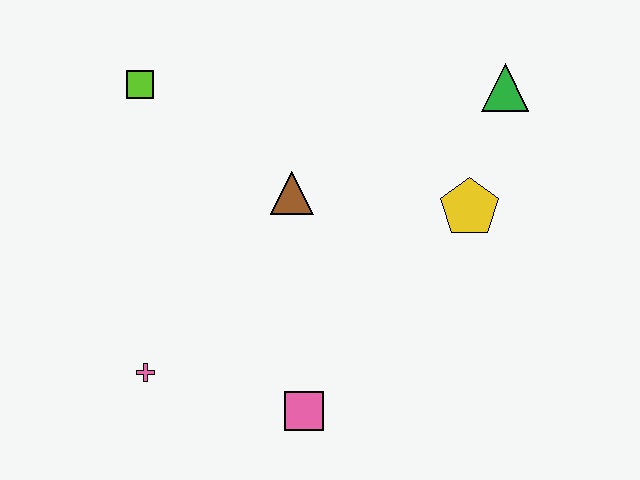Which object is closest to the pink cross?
The pink square is closest to the pink cross.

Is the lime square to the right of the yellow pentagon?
No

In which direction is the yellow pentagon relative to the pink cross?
The yellow pentagon is to the right of the pink cross.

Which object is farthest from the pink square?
The green triangle is farthest from the pink square.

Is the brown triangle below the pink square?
No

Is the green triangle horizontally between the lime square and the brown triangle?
No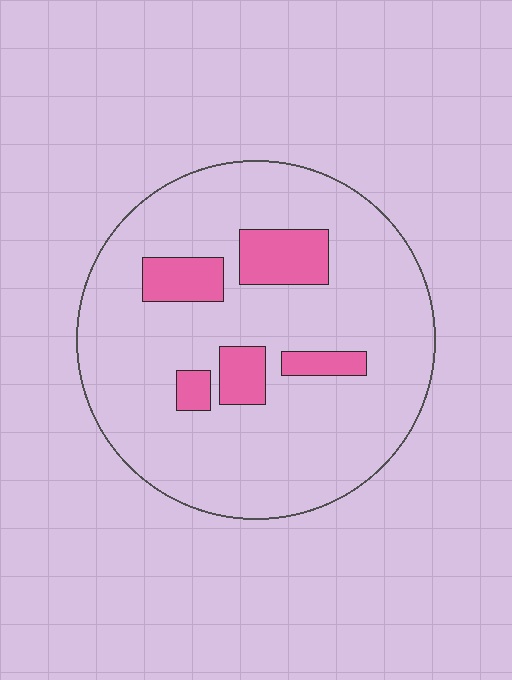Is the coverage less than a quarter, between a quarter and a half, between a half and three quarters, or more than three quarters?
Less than a quarter.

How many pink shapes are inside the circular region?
5.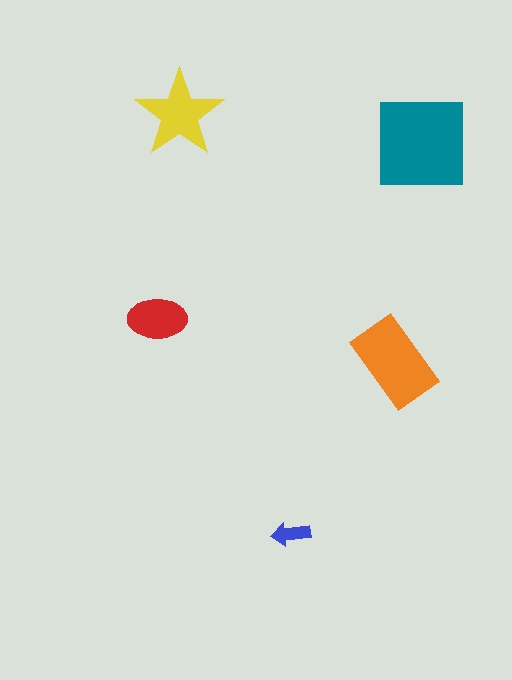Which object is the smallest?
The blue arrow.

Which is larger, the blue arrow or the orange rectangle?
The orange rectangle.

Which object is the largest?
The teal square.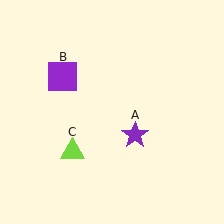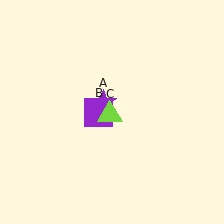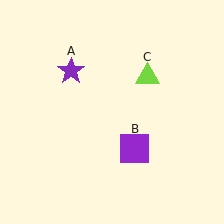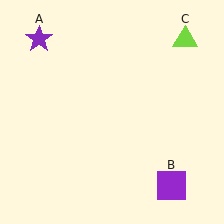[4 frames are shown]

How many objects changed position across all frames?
3 objects changed position: purple star (object A), purple square (object B), lime triangle (object C).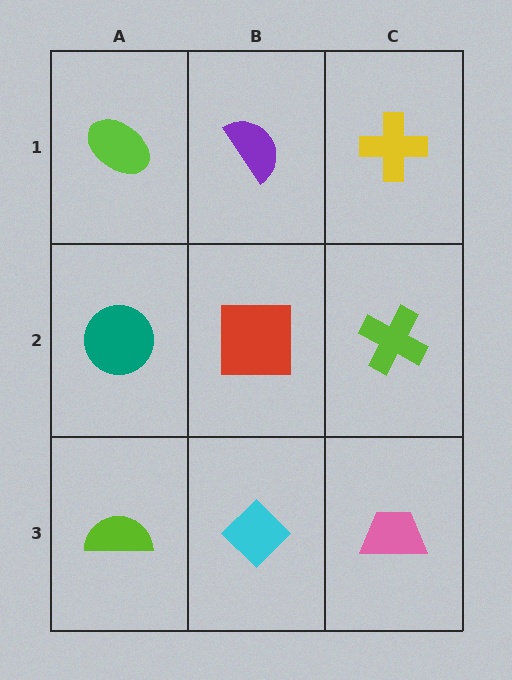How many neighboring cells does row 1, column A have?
2.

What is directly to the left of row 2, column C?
A red square.